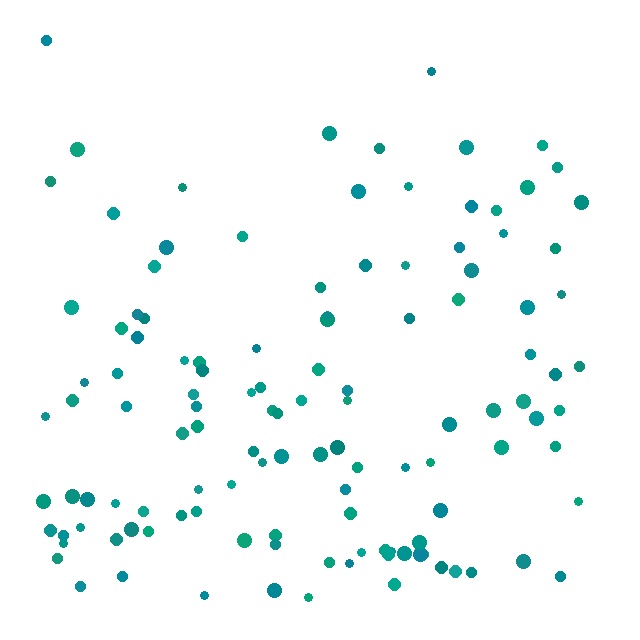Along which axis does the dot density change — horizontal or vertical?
Vertical.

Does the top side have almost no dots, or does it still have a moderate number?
Still a moderate number, just noticeably fewer than the bottom.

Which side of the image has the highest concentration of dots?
The bottom.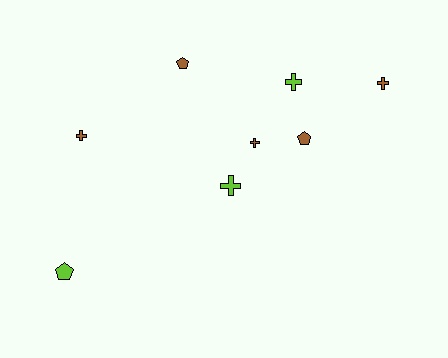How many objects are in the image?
There are 8 objects.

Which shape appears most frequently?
Cross, with 5 objects.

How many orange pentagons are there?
There are no orange pentagons.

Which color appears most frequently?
Brown, with 5 objects.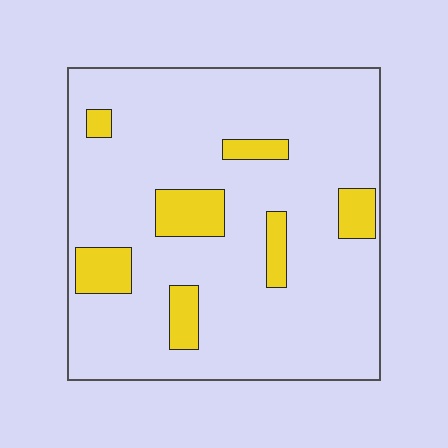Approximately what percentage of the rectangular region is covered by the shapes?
Approximately 15%.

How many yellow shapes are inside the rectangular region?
7.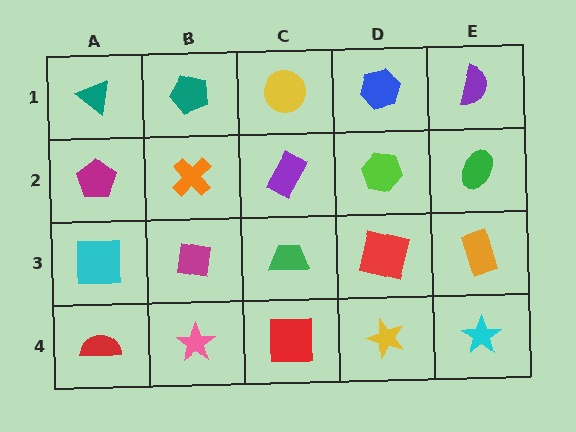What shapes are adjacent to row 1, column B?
An orange cross (row 2, column B), a teal triangle (row 1, column A), a yellow circle (row 1, column C).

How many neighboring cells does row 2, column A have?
3.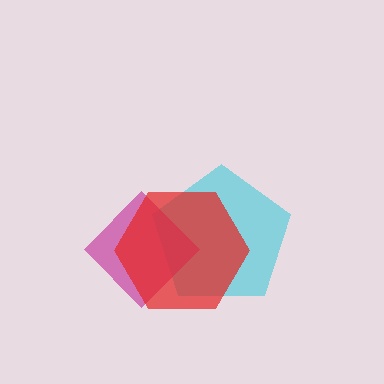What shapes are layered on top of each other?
The layered shapes are: a cyan pentagon, a magenta diamond, a red hexagon.